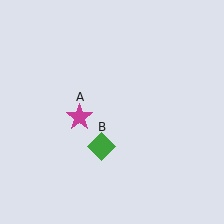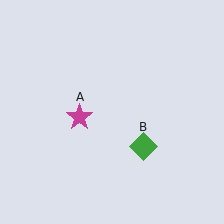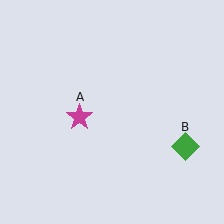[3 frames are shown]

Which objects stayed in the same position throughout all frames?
Magenta star (object A) remained stationary.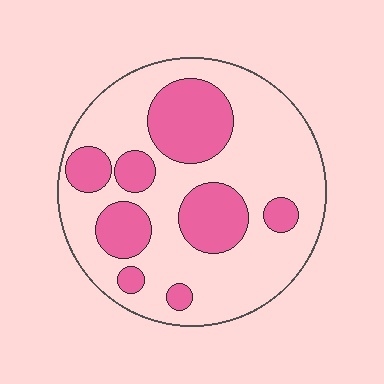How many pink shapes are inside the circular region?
8.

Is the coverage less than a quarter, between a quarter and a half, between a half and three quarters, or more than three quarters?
Between a quarter and a half.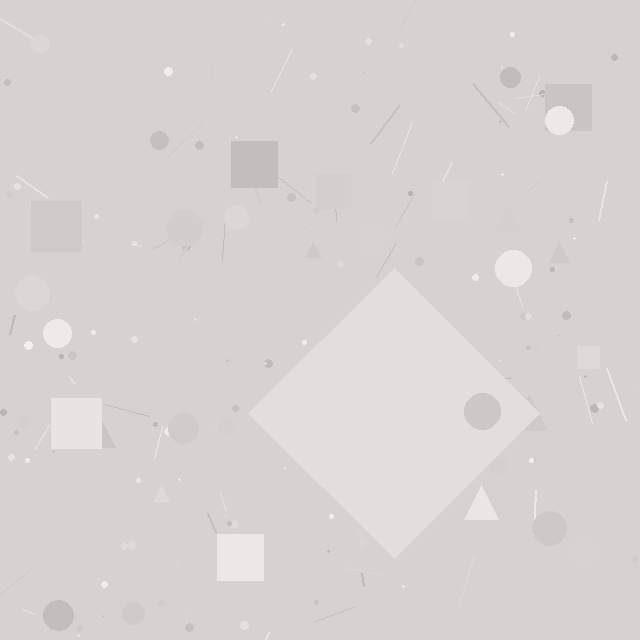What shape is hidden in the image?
A diamond is hidden in the image.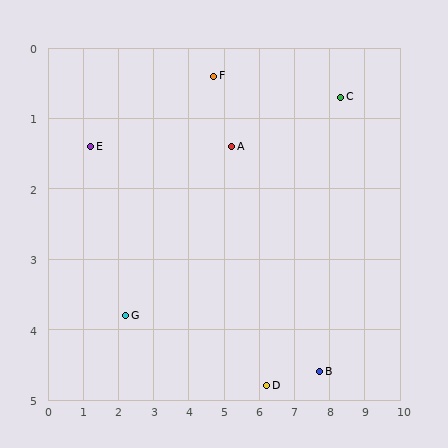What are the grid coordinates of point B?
Point B is at approximately (7.7, 4.6).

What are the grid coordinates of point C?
Point C is at approximately (8.3, 0.7).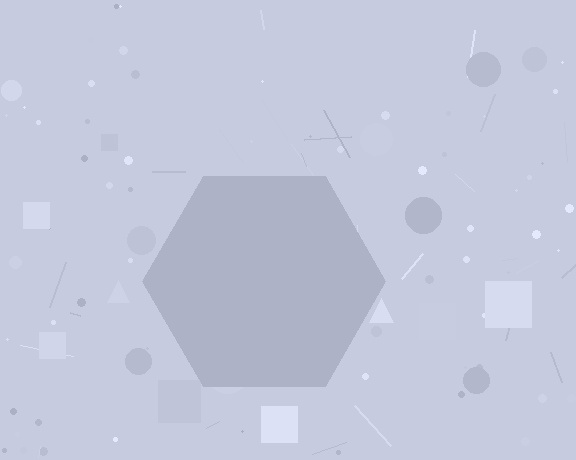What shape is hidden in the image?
A hexagon is hidden in the image.